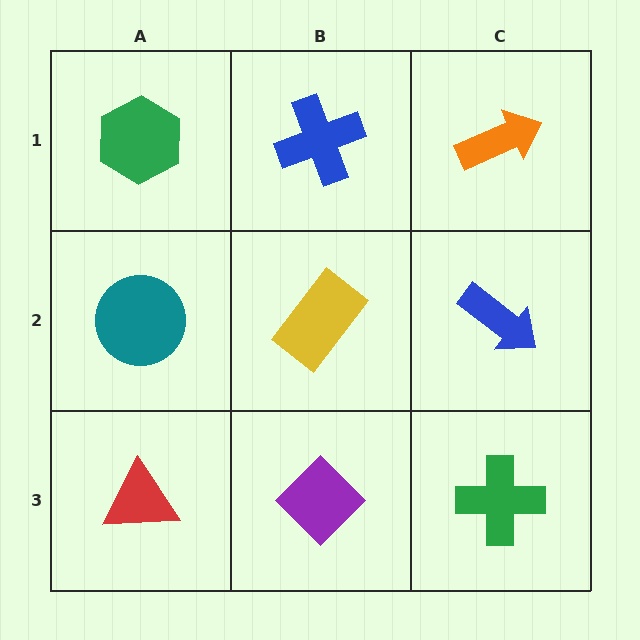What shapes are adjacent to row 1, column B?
A yellow rectangle (row 2, column B), a green hexagon (row 1, column A), an orange arrow (row 1, column C).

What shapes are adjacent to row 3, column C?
A blue arrow (row 2, column C), a purple diamond (row 3, column B).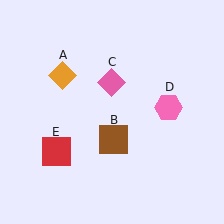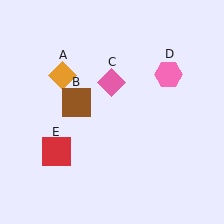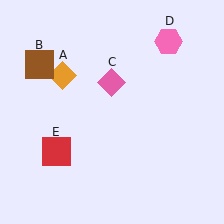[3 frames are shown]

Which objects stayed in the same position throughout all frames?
Orange diamond (object A) and pink diamond (object C) and red square (object E) remained stationary.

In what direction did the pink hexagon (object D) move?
The pink hexagon (object D) moved up.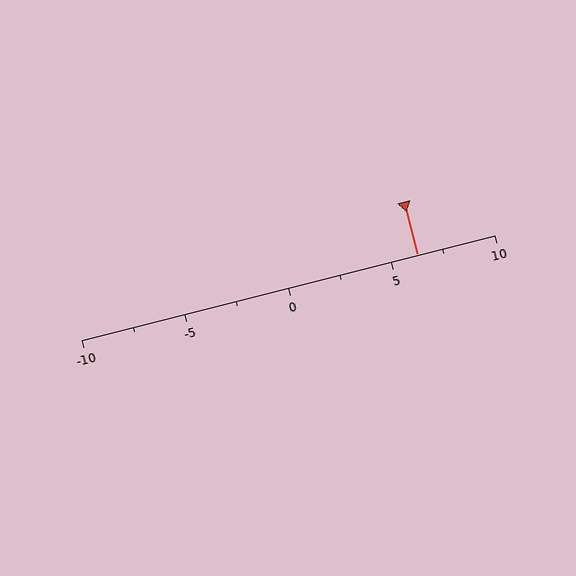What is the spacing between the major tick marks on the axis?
The major ticks are spaced 5 apart.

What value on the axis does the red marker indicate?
The marker indicates approximately 6.2.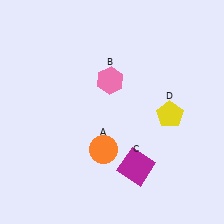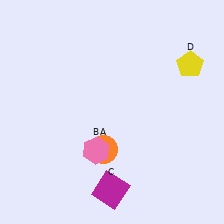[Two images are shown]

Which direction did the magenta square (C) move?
The magenta square (C) moved left.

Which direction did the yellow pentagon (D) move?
The yellow pentagon (D) moved up.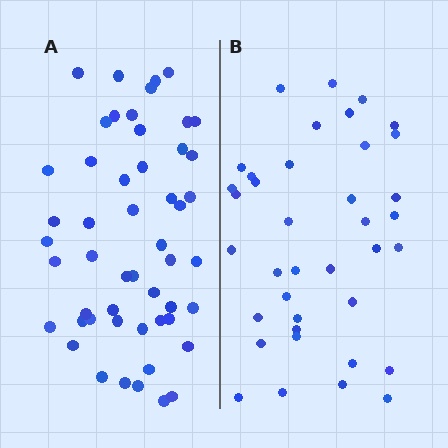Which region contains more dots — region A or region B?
Region A (the left region) has more dots.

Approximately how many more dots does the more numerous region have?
Region A has approximately 15 more dots than region B.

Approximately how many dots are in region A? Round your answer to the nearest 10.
About 50 dots. (The exact count is 51, which rounds to 50.)